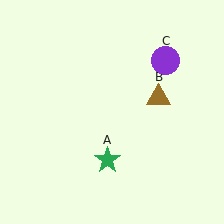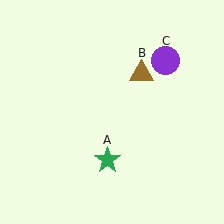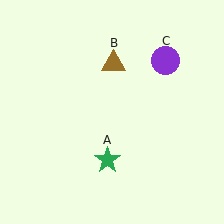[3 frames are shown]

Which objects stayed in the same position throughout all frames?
Green star (object A) and purple circle (object C) remained stationary.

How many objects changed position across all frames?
1 object changed position: brown triangle (object B).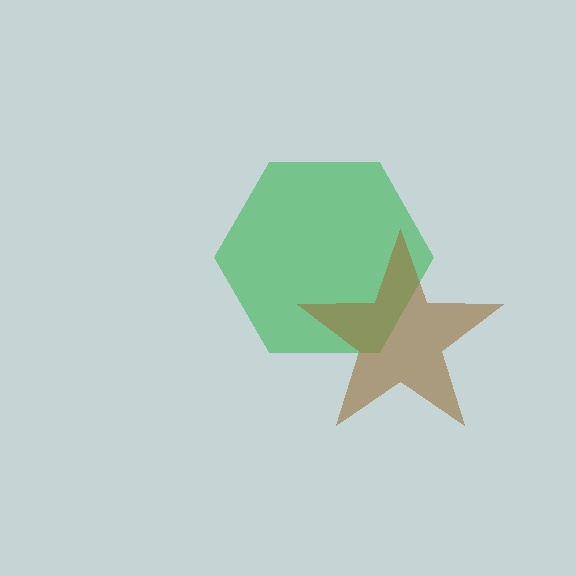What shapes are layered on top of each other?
The layered shapes are: a green hexagon, a brown star.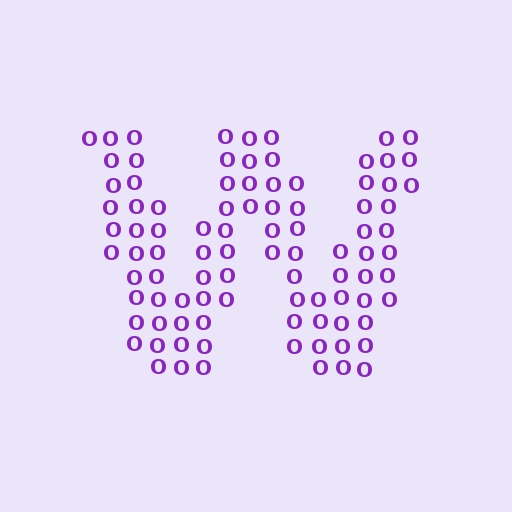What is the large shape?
The large shape is the letter W.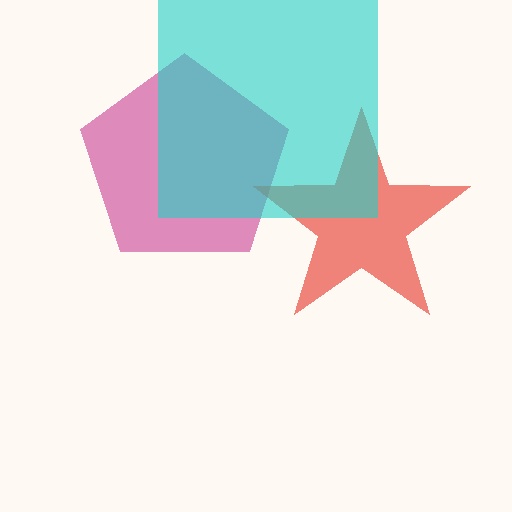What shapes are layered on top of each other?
The layered shapes are: a magenta pentagon, a red star, a cyan square.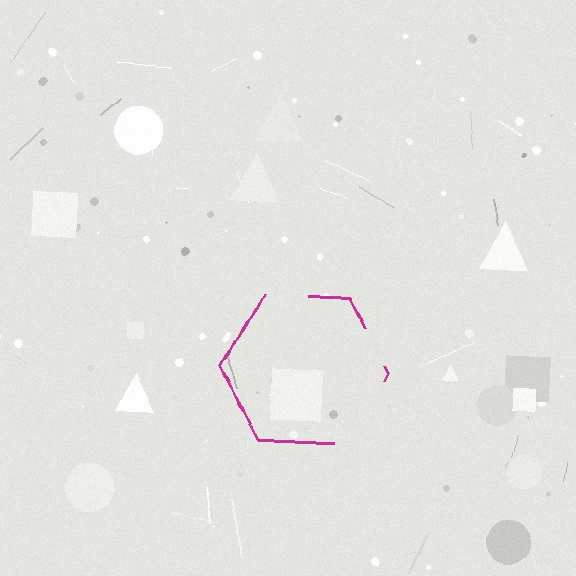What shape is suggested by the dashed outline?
The dashed outline suggests a hexagon.